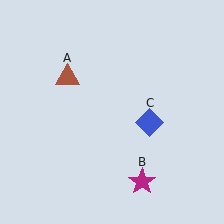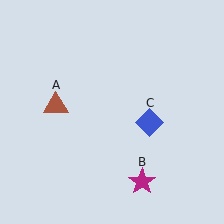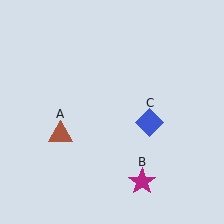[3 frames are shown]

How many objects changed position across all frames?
1 object changed position: brown triangle (object A).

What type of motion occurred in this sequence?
The brown triangle (object A) rotated counterclockwise around the center of the scene.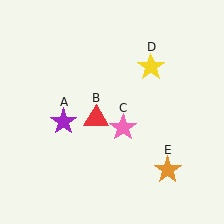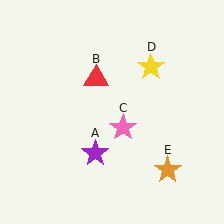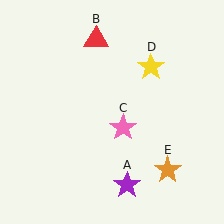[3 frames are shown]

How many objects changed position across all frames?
2 objects changed position: purple star (object A), red triangle (object B).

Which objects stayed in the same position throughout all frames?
Pink star (object C) and yellow star (object D) and orange star (object E) remained stationary.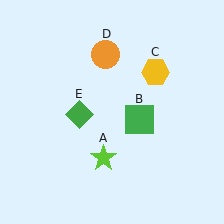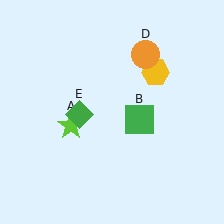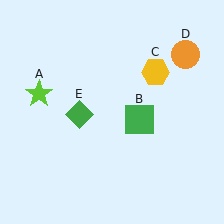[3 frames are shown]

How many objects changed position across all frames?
2 objects changed position: lime star (object A), orange circle (object D).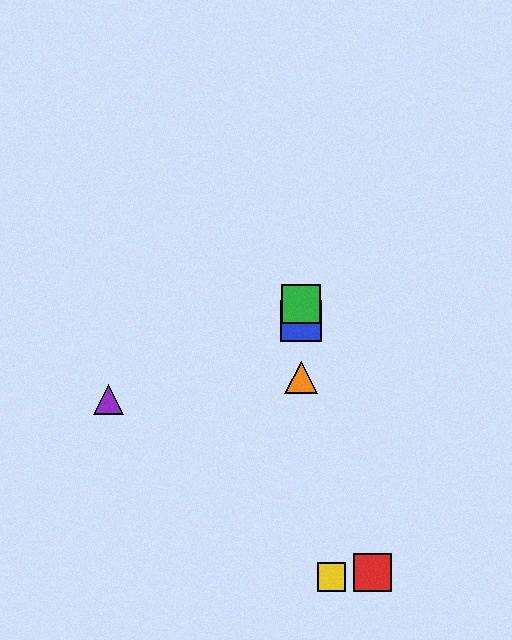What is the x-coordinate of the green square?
The green square is at x≈301.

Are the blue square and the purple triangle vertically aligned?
No, the blue square is at x≈301 and the purple triangle is at x≈109.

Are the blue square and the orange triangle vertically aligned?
Yes, both are at x≈301.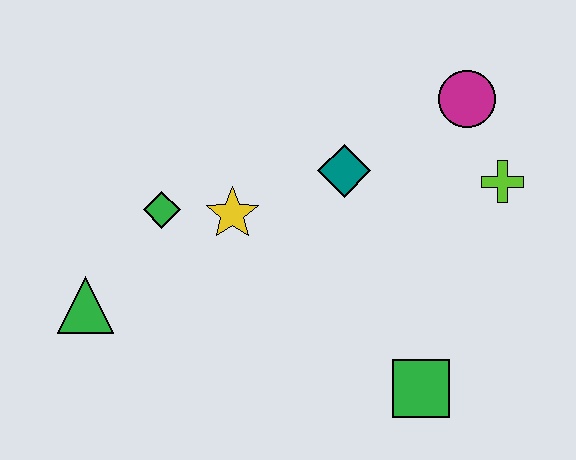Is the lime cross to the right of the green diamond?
Yes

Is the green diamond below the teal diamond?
Yes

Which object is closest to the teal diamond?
The yellow star is closest to the teal diamond.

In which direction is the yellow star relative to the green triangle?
The yellow star is to the right of the green triangle.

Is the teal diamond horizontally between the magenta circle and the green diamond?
Yes